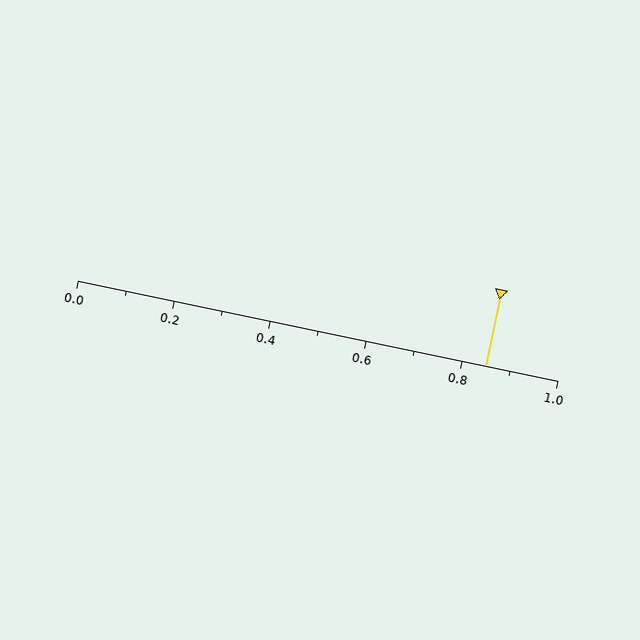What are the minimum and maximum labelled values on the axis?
The axis runs from 0.0 to 1.0.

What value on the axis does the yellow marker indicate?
The marker indicates approximately 0.85.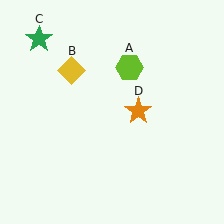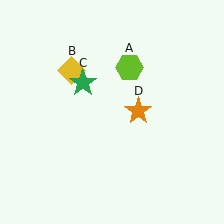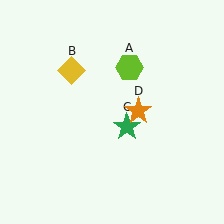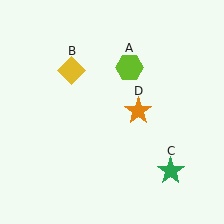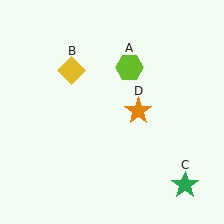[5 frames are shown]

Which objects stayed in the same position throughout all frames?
Lime hexagon (object A) and yellow diamond (object B) and orange star (object D) remained stationary.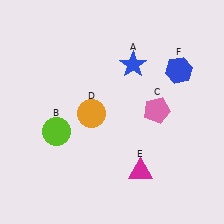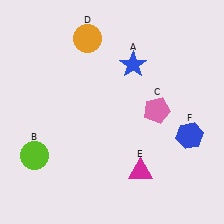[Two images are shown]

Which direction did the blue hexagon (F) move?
The blue hexagon (F) moved down.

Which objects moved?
The objects that moved are: the lime circle (B), the orange circle (D), the blue hexagon (F).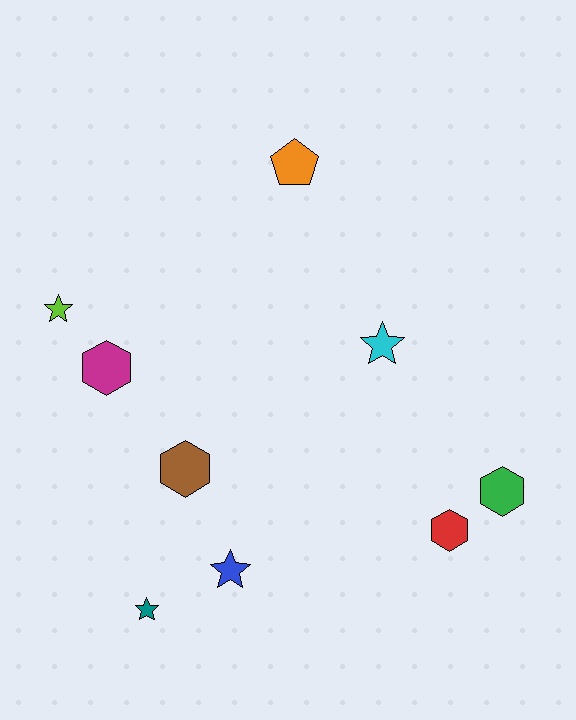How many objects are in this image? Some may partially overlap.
There are 9 objects.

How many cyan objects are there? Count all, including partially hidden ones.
There is 1 cyan object.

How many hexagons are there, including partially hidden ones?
There are 4 hexagons.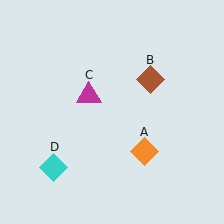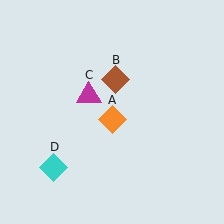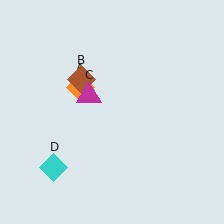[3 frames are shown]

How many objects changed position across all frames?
2 objects changed position: orange diamond (object A), brown diamond (object B).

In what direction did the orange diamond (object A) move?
The orange diamond (object A) moved up and to the left.